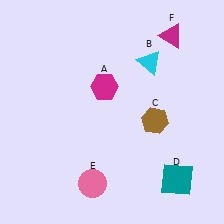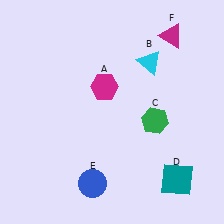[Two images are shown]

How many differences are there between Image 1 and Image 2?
There are 2 differences between the two images.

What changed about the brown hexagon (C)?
In Image 1, C is brown. In Image 2, it changed to green.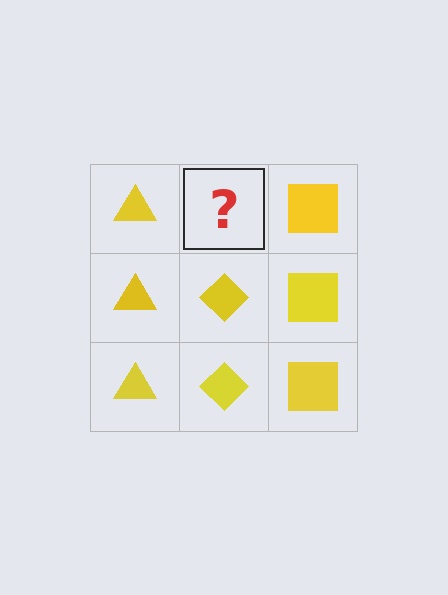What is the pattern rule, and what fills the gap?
The rule is that each column has a consistent shape. The gap should be filled with a yellow diamond.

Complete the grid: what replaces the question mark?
The question mark should be replaced with a yellow diamond.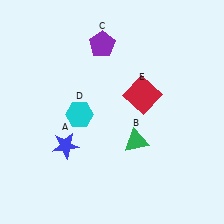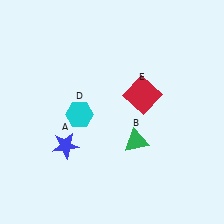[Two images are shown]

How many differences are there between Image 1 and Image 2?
There is 1 difference between the two images.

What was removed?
The purple pentagon (C) was removed in Image 2.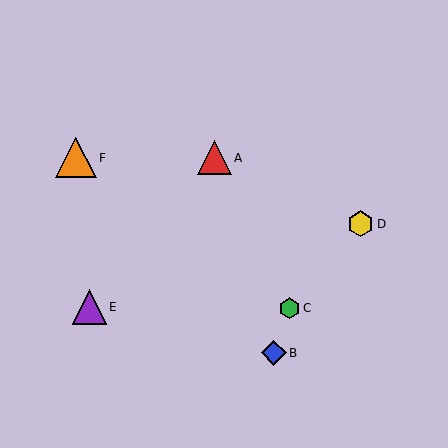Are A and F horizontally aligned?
Yes, both are at y≈158.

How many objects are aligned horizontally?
2 objects (A, F) are aligned horizontally.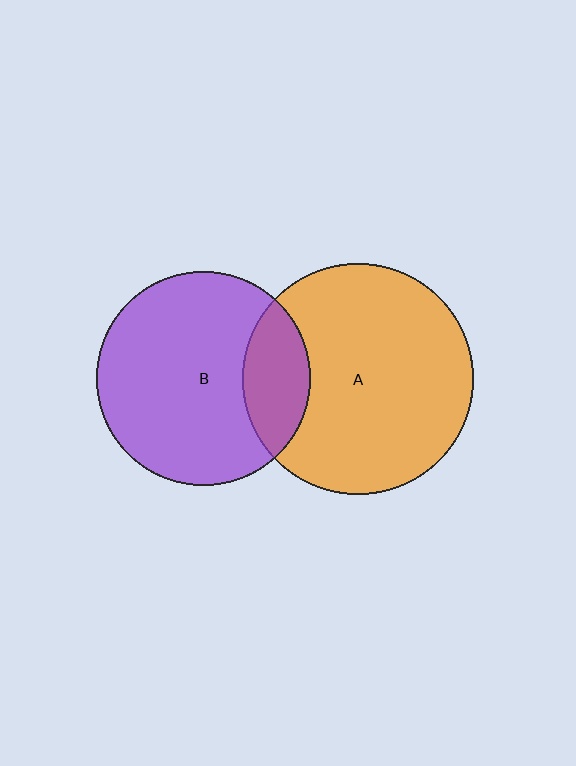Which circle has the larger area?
Circle A (orange).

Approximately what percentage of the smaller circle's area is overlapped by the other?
Approximately 20%.